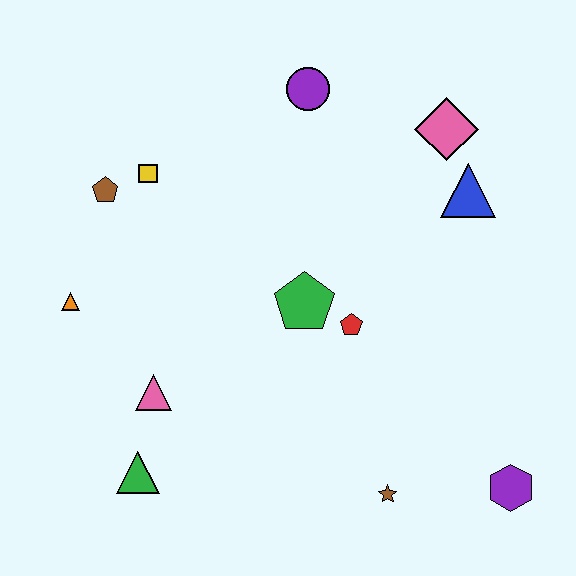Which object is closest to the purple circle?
The pink diamond is closest to the purple circle.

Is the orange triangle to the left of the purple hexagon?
Yes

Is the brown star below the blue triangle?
Yes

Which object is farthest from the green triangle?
The pink diamond is farthest from the green triangle.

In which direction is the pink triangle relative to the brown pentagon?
The pink triangle is below the brown pentagon.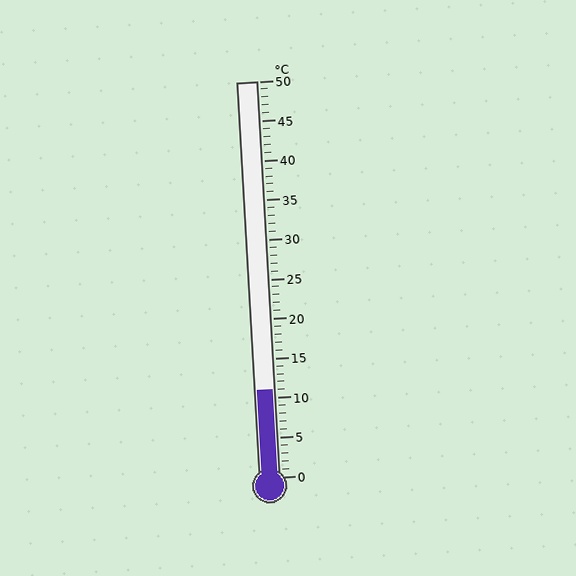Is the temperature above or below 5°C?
The temperature is above 5°C.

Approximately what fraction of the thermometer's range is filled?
The thermometer is filled to approximately 20% of its range.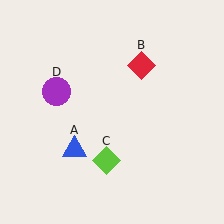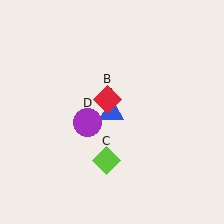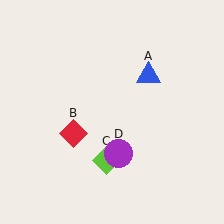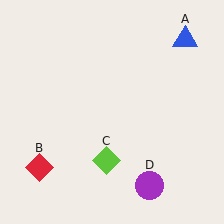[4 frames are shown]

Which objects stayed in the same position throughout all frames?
Lime diamond (object C) remained stationary.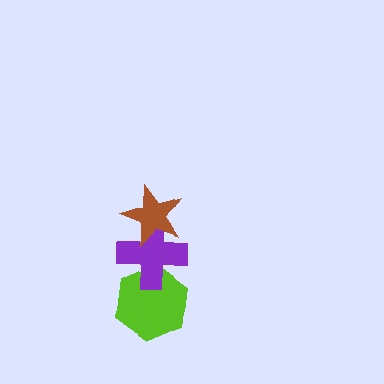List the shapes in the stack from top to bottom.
From top to bottom: the brown star, the purple cross, the lime hexagon.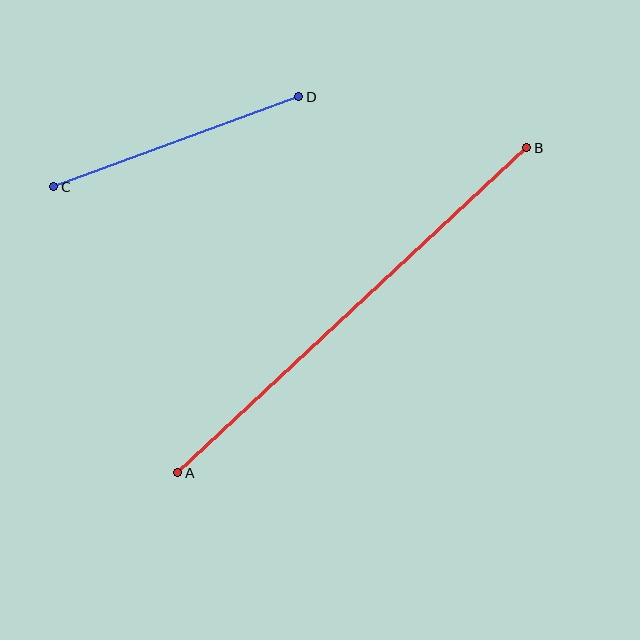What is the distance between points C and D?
The distance is approximately 261 pixels.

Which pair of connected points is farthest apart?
Points A and B are farthest apart.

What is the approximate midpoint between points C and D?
The midpoint is at approximately (176, 142) pixels.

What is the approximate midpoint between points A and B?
The midpoint is at approximately (352, 310) pixels.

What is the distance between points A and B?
The distance is approximately 477 pixels.